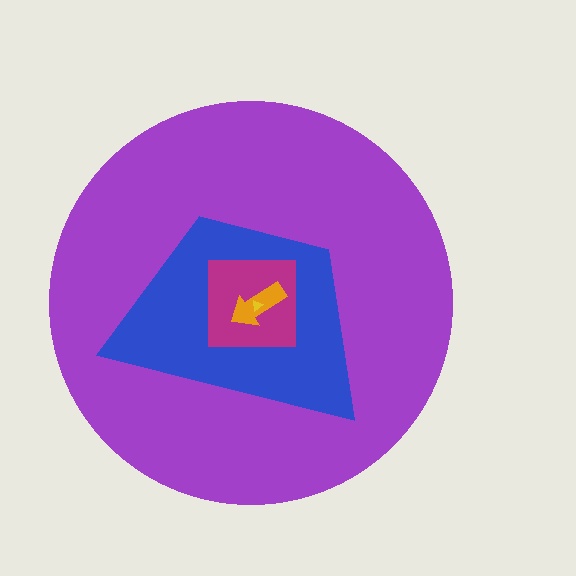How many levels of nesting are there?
5.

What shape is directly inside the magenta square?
The orange arrow.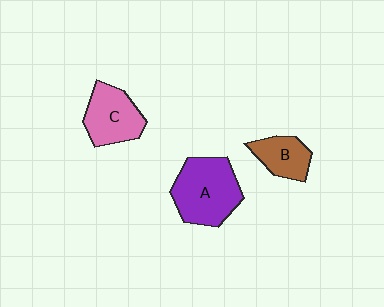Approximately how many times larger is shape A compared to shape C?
Approximately 1.3 times.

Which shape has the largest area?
Shape A (purple).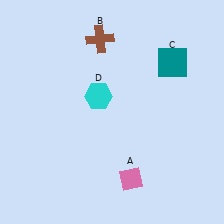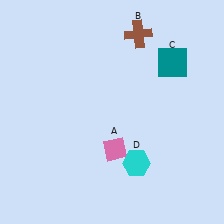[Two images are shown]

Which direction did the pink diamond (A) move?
The pink diamond (A) moved up.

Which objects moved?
The objects that moved are: the pink diamond (A), the brown cross (B), the cyan hexagon (D).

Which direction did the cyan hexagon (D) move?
The cyan hexagon (D) moved down.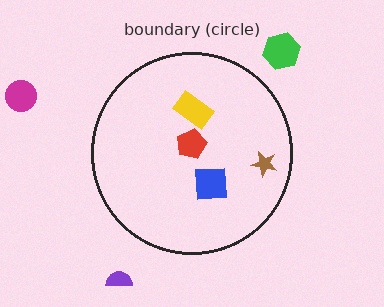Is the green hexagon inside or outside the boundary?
Outside.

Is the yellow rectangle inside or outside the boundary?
Inside.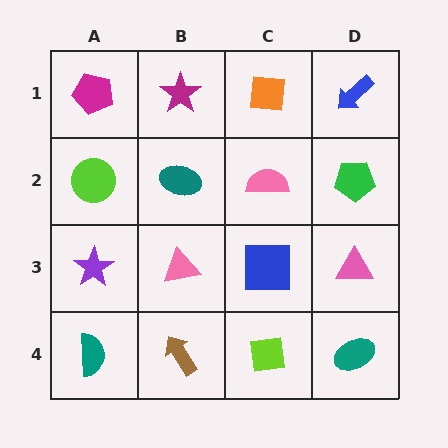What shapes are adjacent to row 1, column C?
A pink semicircle (row 2, column C), a magenta star (row 1, column B), a blue arrow (row 1, column D).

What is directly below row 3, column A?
A teal semicircle.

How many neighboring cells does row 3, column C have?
4.